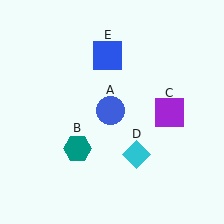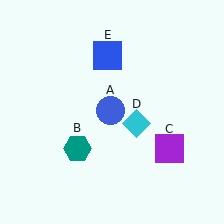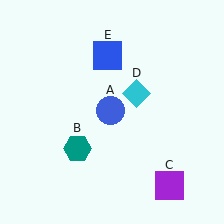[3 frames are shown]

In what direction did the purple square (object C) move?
The purple square (object C) moved down.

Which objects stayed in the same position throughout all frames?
Blue circle (object A) and teal hexagon (object B) and blue square (object E) remained stationary.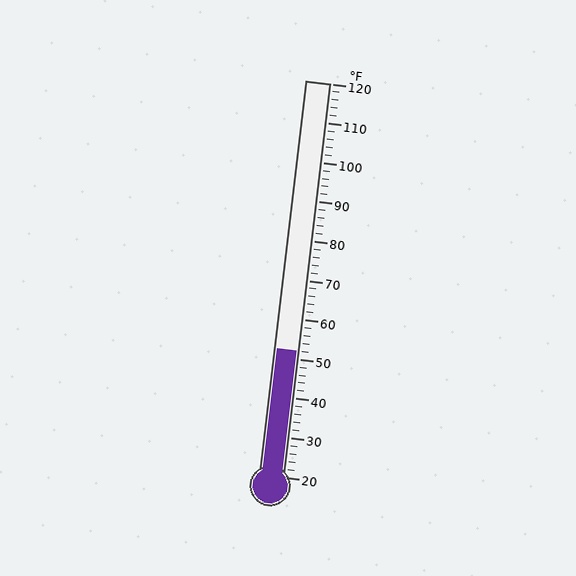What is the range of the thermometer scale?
The thermometer scale ranges from 20°F to 120°F.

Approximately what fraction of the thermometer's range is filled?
The thermometer is filled to approximately 30% of its range.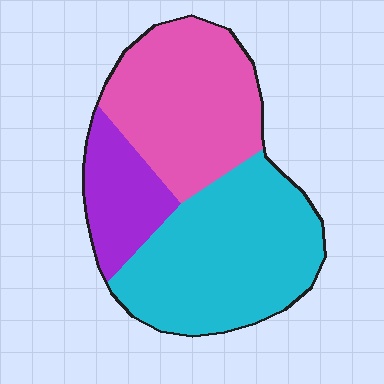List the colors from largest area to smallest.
From largest to smallest: cyan, pink, purple.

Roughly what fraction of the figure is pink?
Pink covers roughly 35% of the figure.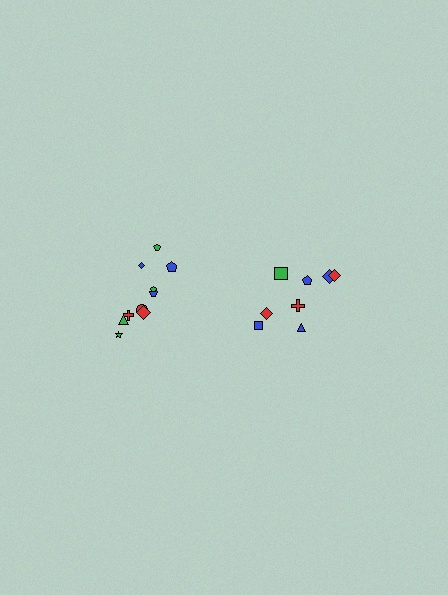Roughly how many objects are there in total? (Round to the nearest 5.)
Roughly 20 objects in total.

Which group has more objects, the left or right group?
The left group.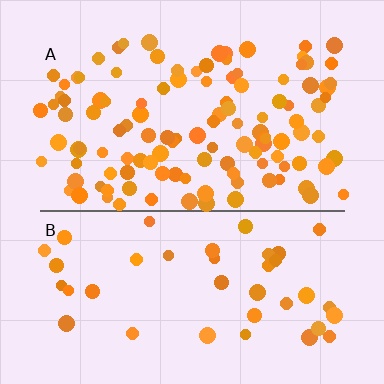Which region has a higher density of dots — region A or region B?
A (the top).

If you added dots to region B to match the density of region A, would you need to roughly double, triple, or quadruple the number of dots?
Approximately triple.